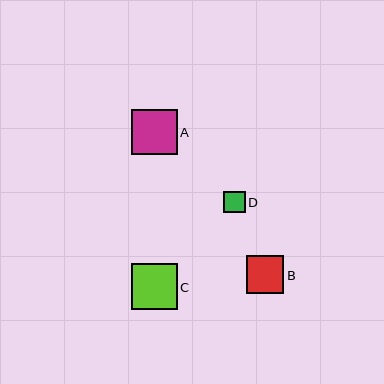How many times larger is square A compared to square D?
Square A is approximately 2.1 times the size of square D.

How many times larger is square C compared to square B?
Square C is approximately 1.2 times the size of square B.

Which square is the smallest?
Square D is the smallest with a size of approximately 21 pixels.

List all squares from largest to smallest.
From largest to smallest: C, A, B, D.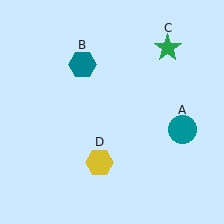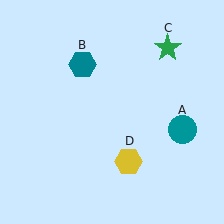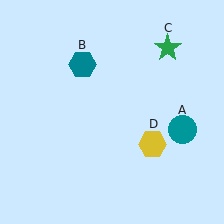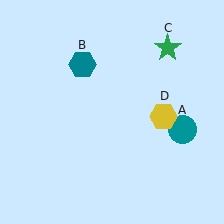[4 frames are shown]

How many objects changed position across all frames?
1 object changed position: yellow hexagon (object D).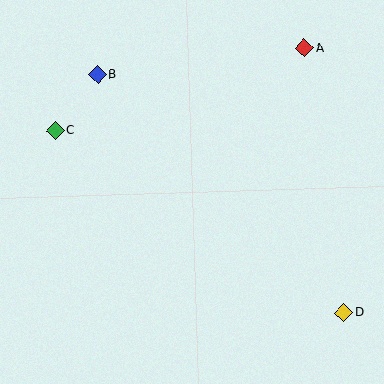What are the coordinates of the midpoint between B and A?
The midpoint between B and A is at (201, 61).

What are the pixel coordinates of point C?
Point C is at (55, 130).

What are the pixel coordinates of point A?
Point A is at (304, 48).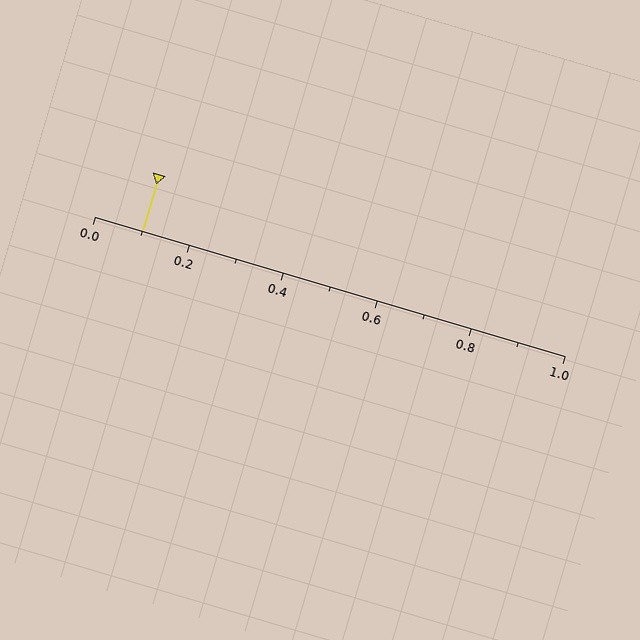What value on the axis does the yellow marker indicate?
The marker indicates approximately 0.1.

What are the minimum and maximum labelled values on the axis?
The axis runs from 0.0 to 1.0.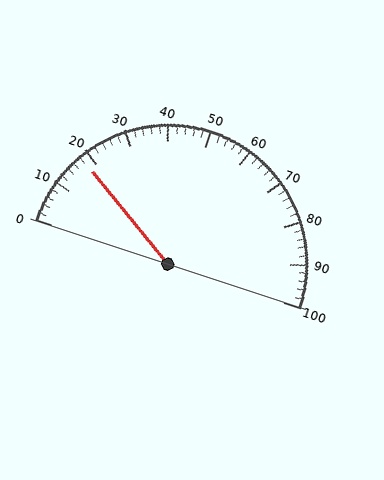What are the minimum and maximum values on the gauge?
The gauge ranges from 0 to 100.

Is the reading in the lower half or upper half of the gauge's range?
The reading is in the lower half of the range (0 to 100).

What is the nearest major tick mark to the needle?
The nearest major tick mark is 20.